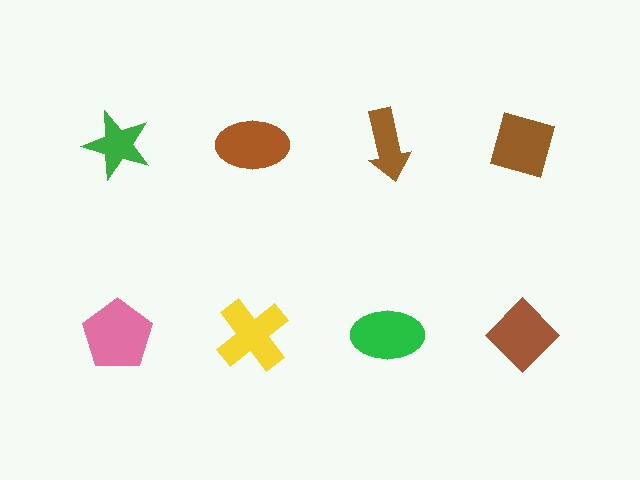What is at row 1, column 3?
A brown arrow.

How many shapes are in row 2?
4 shapes.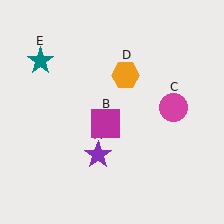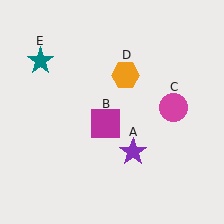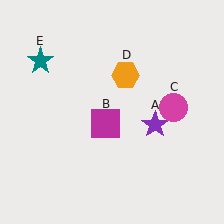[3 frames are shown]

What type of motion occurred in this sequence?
The purple star (object A) rotated counterclockwise around the center of the scene.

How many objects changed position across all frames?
1 object changed position: purple star (object A).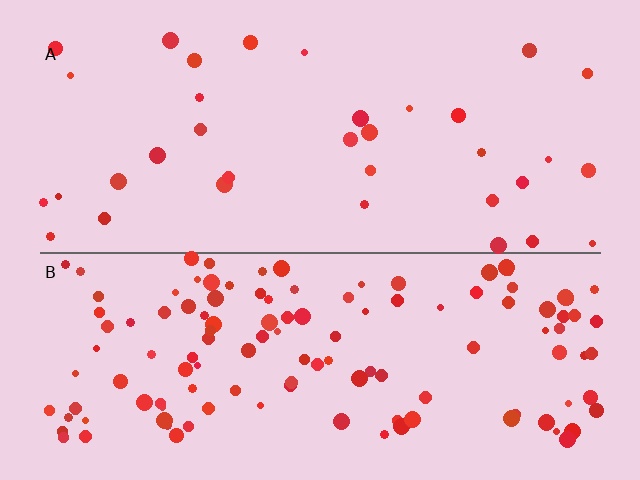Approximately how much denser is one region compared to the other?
Approximately 3.6× — region B over region A.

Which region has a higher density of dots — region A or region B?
B (the bottom).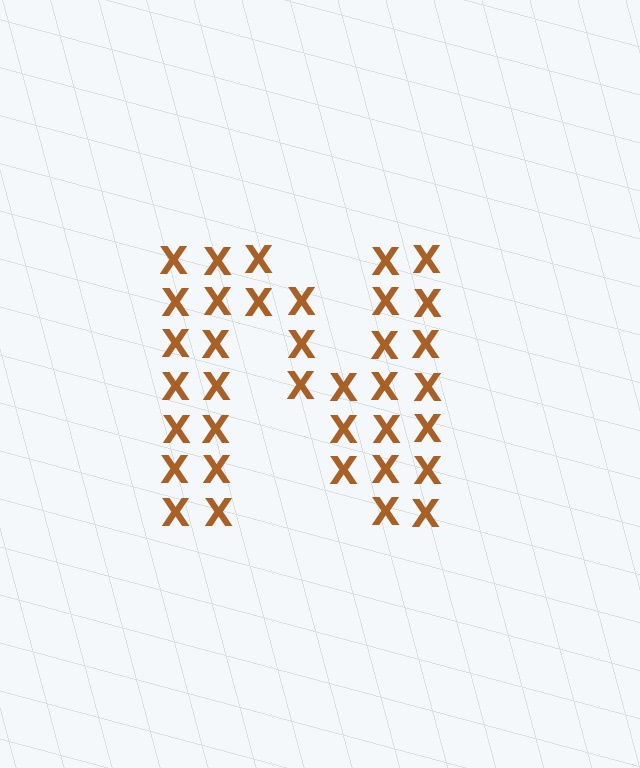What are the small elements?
The small elements are letter X's.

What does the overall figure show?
The overall figure shows the letter N.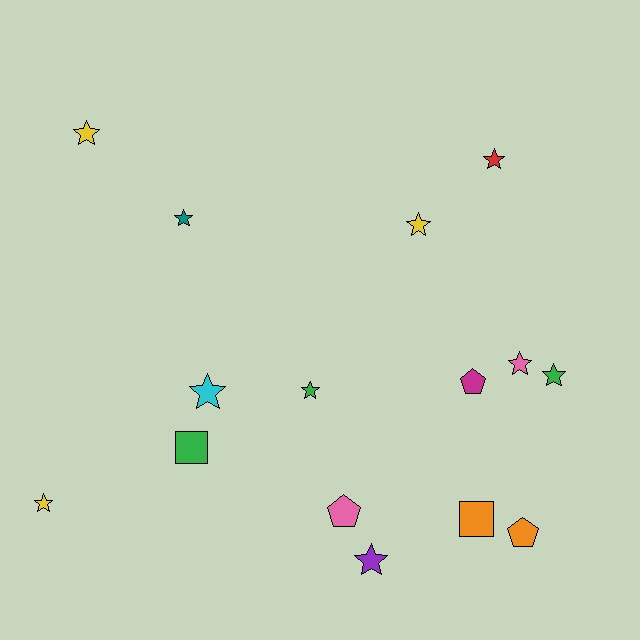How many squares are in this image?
There are 2 squares.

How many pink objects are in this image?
There are 2 pink objects.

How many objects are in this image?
There are 15 objects.